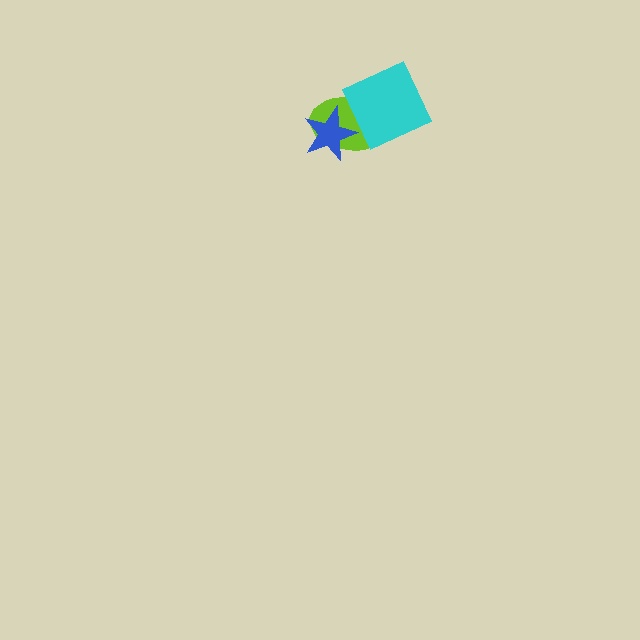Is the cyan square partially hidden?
No, no other shape covers it.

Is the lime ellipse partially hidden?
Yes, it is partially covered by another shape.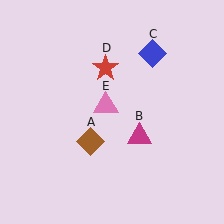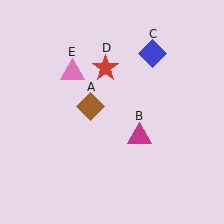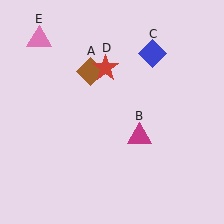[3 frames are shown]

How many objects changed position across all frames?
2 objects changed position: brown diamond (object A), pink triangle (object E).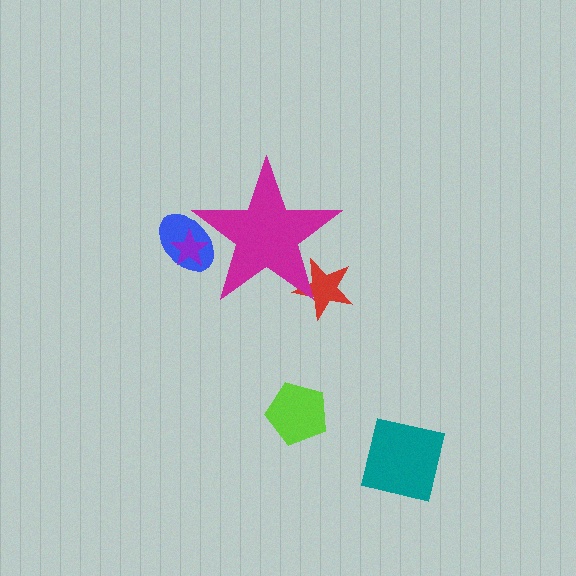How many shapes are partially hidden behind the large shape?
3 shapes are partially hidden.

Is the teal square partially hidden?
No, the teal square is fully visible.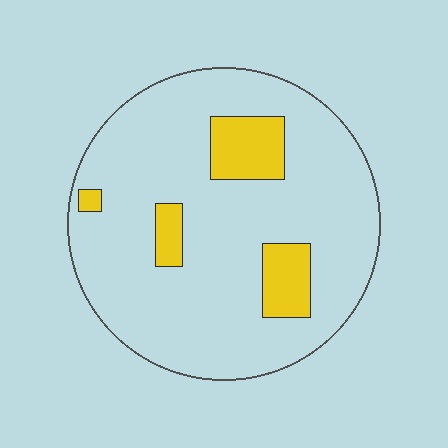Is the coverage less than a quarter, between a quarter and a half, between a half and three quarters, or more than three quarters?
Less than a quarter.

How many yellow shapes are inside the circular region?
4.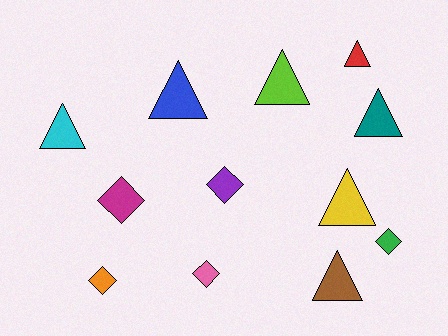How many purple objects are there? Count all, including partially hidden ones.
There is 1 purple object.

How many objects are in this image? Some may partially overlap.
There are 12 objects.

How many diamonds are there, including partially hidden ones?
There are 5 diamonds.